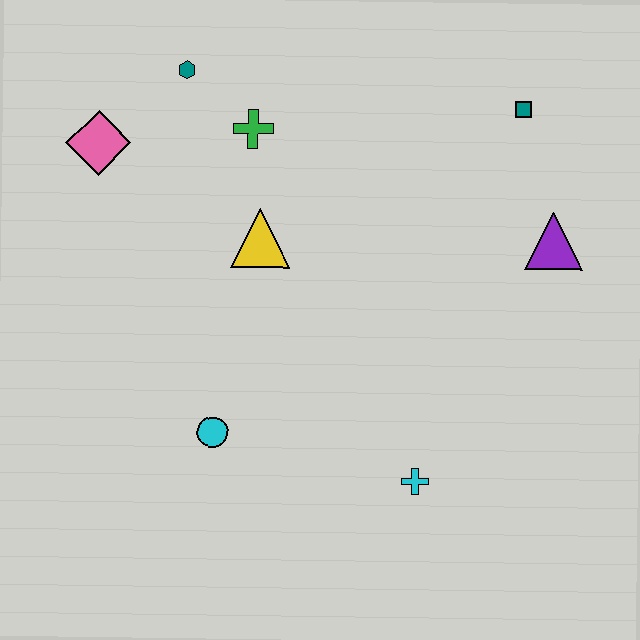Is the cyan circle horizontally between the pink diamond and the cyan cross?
Yes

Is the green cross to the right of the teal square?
No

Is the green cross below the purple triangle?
No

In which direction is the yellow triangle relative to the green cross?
The yellow triangle is below the green cross.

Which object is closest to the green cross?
The teal hexagon is closest to the green cross.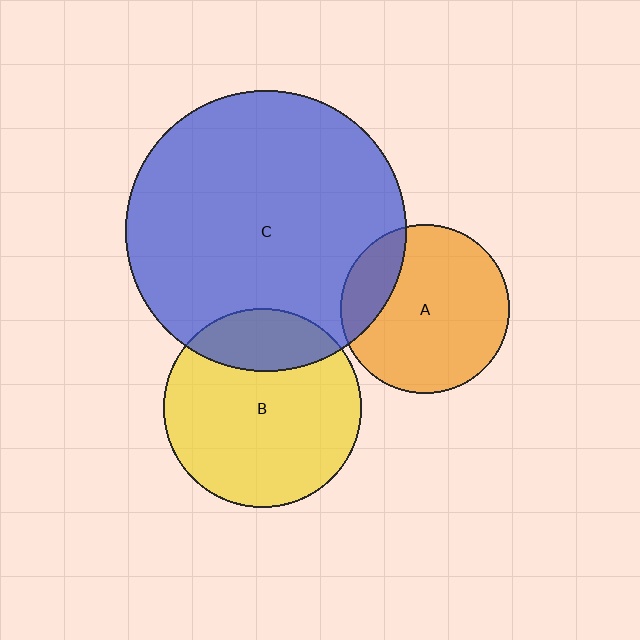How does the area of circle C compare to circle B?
Approximately 2.0 times.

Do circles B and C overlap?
Yes.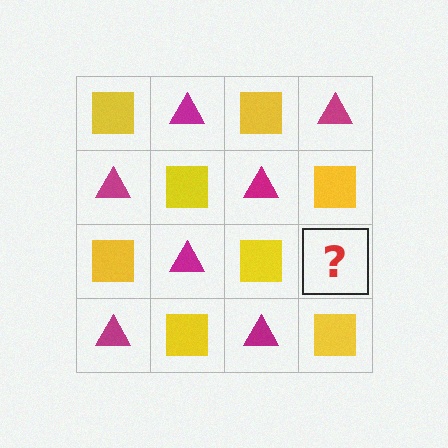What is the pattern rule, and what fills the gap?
The rule is that it alternates yellow square and magenta triangle in a checkerboard pattern. The gap should be filled with a magenta triangle.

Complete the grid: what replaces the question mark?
The question mark should be replaced with a magenta triangle.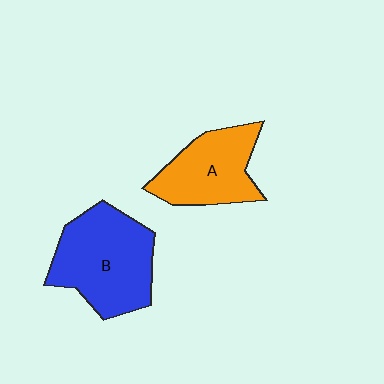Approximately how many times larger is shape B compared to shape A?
Approximately 1.4 times.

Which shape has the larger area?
Shape B (blue).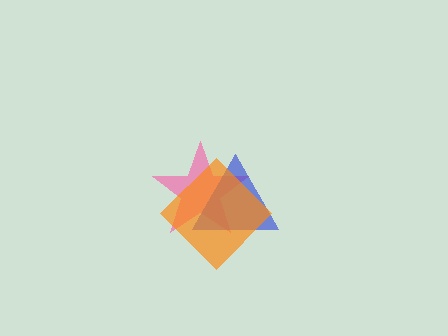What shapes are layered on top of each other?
The layered shapes are: a pink star, a blue triangle, an orange diamond.